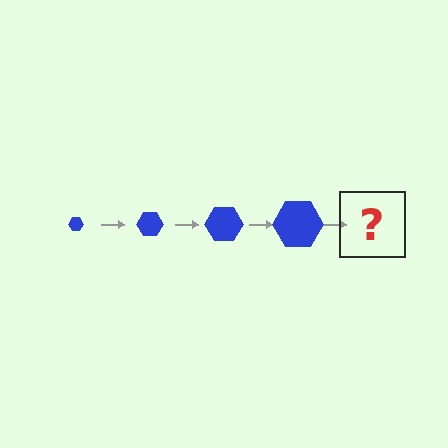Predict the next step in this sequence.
The next step is a blue hexagon, larger than the previous one.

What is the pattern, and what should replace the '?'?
The pattern is that the hexagon gets progressively larger each step. The '?' should be a blue hexagon, larger than the previous one.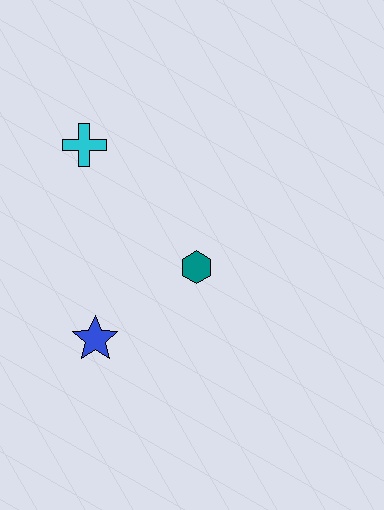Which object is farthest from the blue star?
The cyan cross is farthest from the blue star.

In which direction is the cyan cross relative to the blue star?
The cyan cross is above the blue star.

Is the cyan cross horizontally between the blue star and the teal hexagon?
No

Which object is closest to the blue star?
The teal hexagon is closest to the blue star.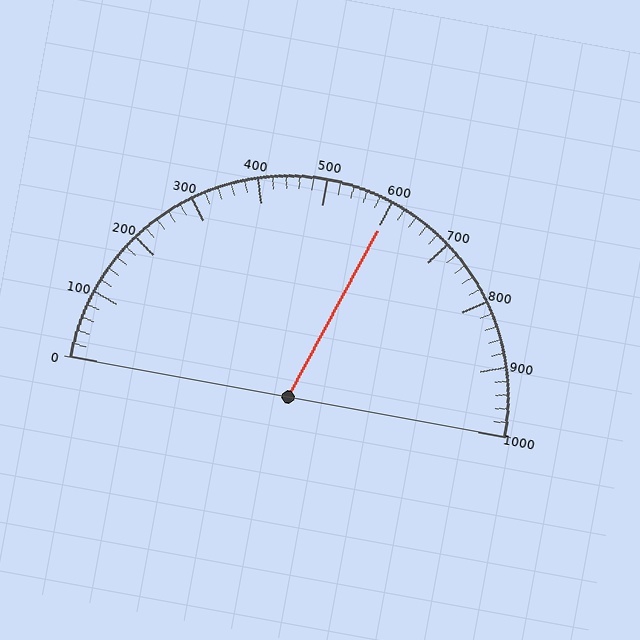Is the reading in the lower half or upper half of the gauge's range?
The reading is in the upper half of the range (0 to 1000).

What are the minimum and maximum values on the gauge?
The gauge ranges from 0 to 1000.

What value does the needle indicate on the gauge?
The needle indicates approximately 600.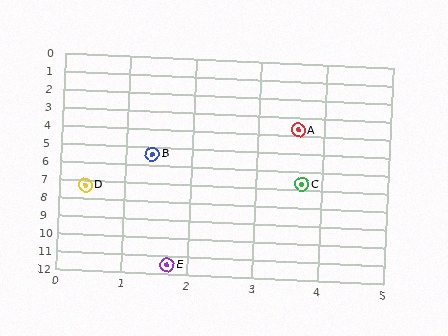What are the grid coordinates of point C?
Point C is at approximately (3.7, 6.7).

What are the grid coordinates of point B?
Point B is at approximately (1.4, 5.4).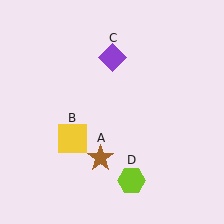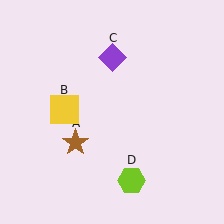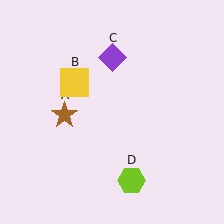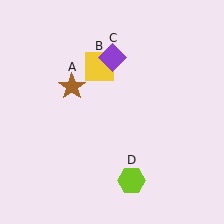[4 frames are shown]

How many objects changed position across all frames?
2 objects changed position: brown star (object A), yellow square (object B).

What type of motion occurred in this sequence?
The brown star (object A), yellow square (object B) rotated clockwise around the center of the scene.